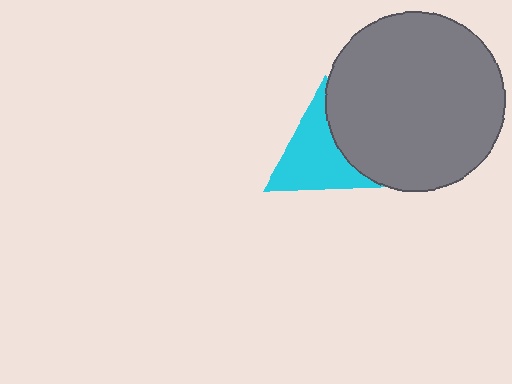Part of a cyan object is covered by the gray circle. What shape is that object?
It is a triangle.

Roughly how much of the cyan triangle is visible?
Most of it is visible (roughly 66%).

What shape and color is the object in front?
The object in front is a gray circle.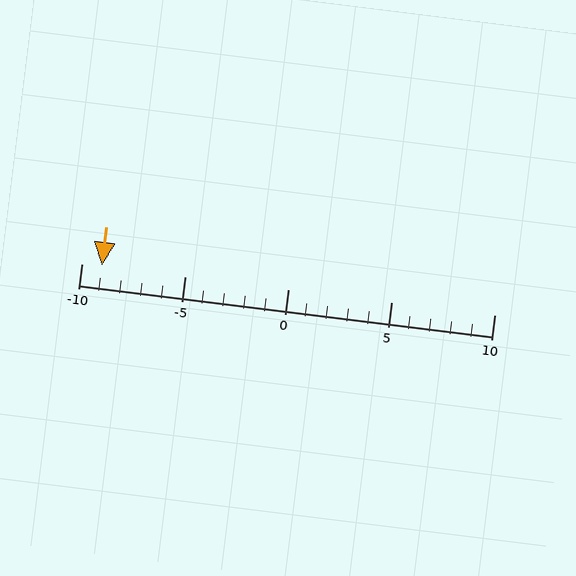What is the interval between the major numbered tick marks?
The major tick marks are spaced 5 units apart.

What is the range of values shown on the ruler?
The ruler shows values from -10 to 10.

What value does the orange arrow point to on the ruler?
The orange arrow points to approximately -9.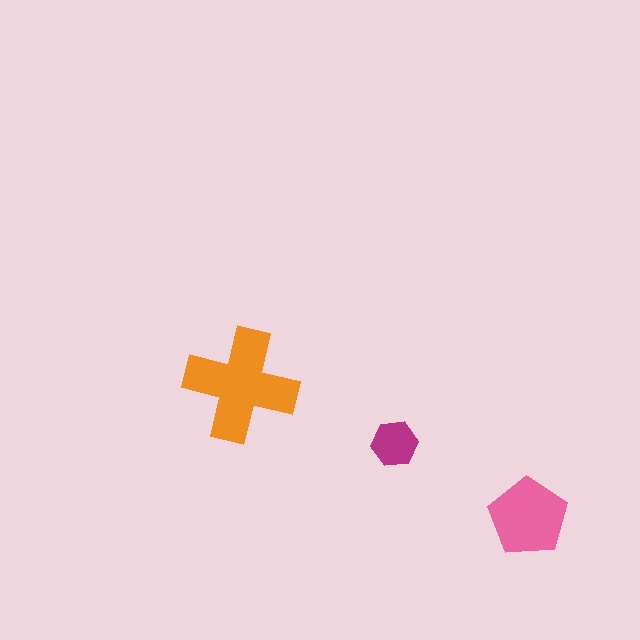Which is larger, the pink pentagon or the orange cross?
The orange cross.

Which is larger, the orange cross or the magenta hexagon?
The orange cross.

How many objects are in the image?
There are 3 objects in the image.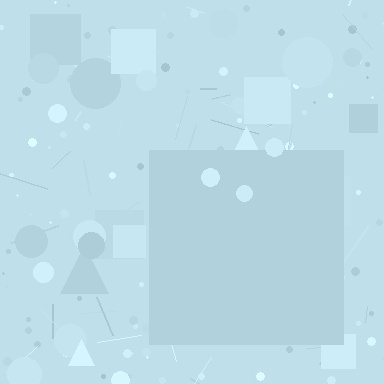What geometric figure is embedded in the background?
A square is embedded in the background.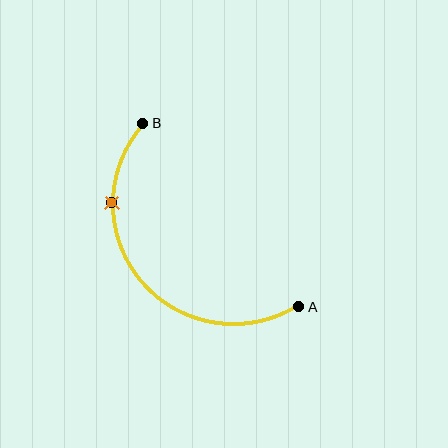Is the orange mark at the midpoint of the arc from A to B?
No. The orange mark lies on the arc but is closer to endpoint B. The arc midpoint would be at the point on the curve equidistant along the arc from both A and B.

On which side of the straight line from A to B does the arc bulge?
The arc bulges below and to the left of the straight line connecting A and B.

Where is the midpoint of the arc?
The arc midpoint is the point on the curve farthest from the straight line joining A and B. It sits below and to the left of that line.